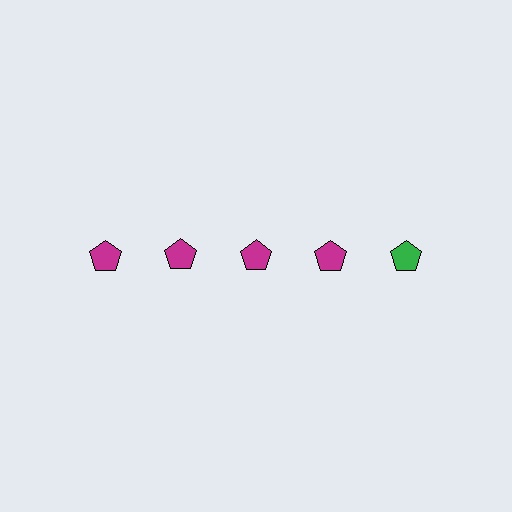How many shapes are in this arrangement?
There are 5 shapes arranged in a grid pattern.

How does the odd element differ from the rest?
It has a different color: green instead of magenta.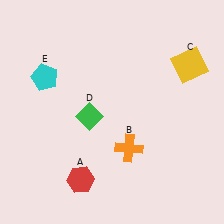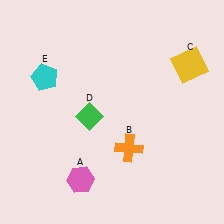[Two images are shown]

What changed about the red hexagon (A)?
In Image 1, A is red. In Image 2, it changed to pink.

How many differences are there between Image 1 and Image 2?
There is 1 difference between the two images.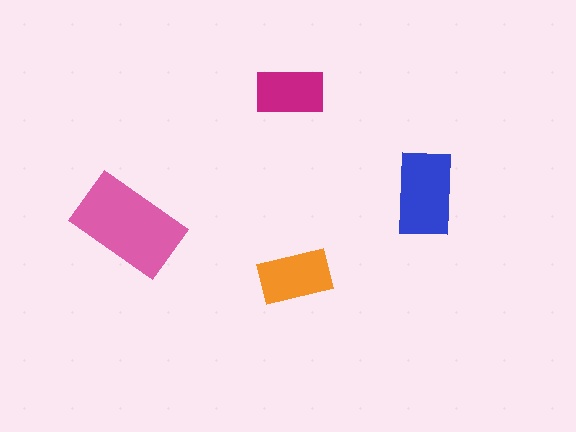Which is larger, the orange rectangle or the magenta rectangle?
The orange one.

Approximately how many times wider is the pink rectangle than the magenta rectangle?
About 1.5 times wider.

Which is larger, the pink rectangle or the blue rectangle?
The pink one.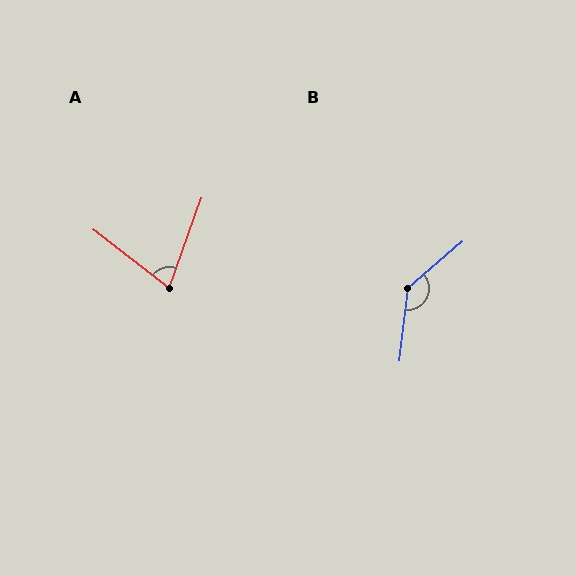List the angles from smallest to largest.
A (72°), B (137°).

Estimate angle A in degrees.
Approximately 72 degrees.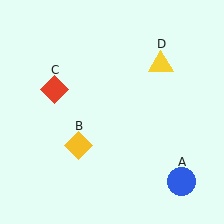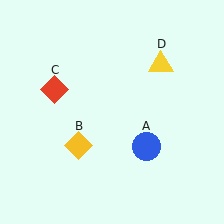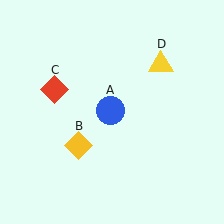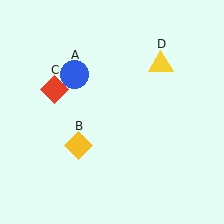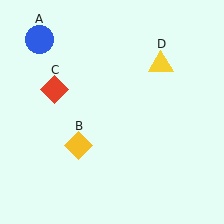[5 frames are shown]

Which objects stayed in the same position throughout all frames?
Yellow diamond (object B) and red diamond (object C) and yellow triangle (object D) remained stationary.